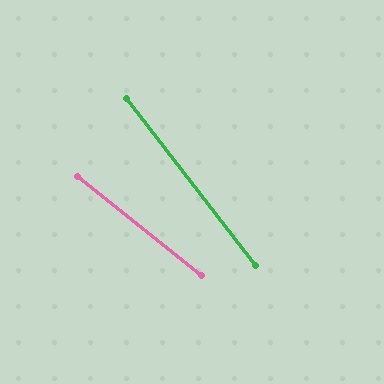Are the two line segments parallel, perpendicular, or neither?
Neither parallel nor perpendicular — they differ by about 14°.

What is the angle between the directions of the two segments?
Approximately 14 degrees.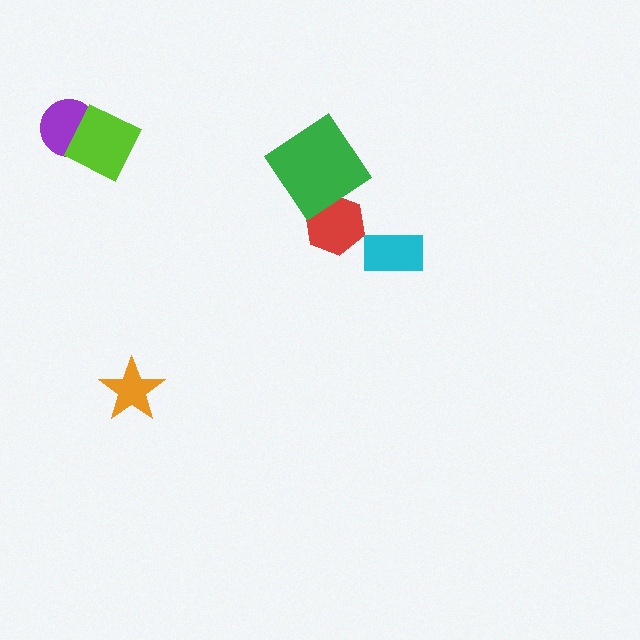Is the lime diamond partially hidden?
No, no other shape covers it.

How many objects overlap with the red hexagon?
1 object overlaps with the red hexagon.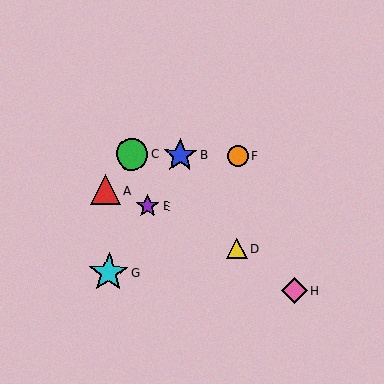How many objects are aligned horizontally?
3 objects (B, C, F) are aligned horizontally.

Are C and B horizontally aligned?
Yes, both are at y≈154.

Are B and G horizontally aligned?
No, B is at y≈155 and G is at y≈273.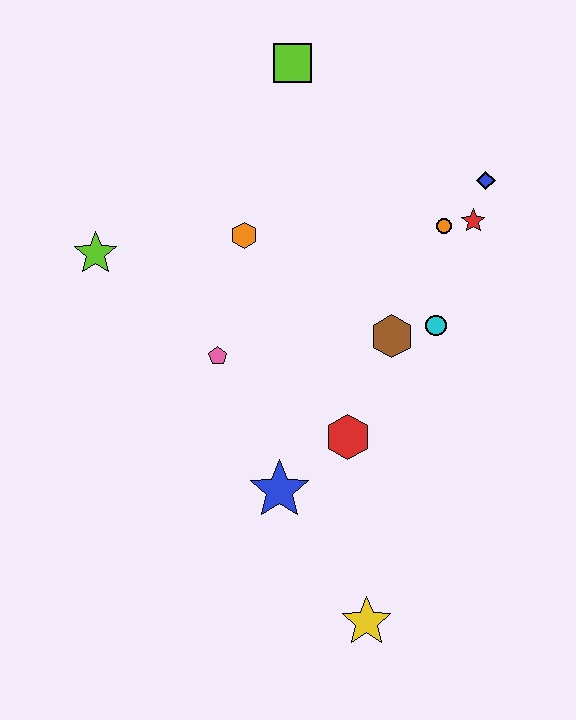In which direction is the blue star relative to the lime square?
The blue star is below the lime square.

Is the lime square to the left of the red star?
Yes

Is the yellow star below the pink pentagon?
Yes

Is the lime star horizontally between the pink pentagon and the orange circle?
No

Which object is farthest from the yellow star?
The lime square is farthest from the yellow star.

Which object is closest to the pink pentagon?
The orange hexagon is closest to the pink pentagon.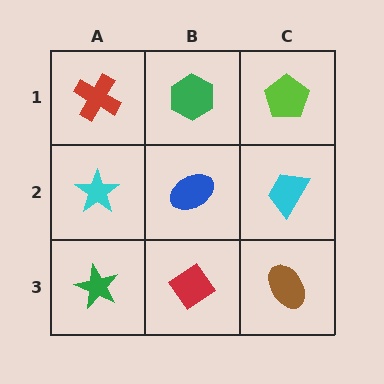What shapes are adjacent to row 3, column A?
A cyan star (row 2, column A), a red diamond (row 3, column B).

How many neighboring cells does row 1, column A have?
2.